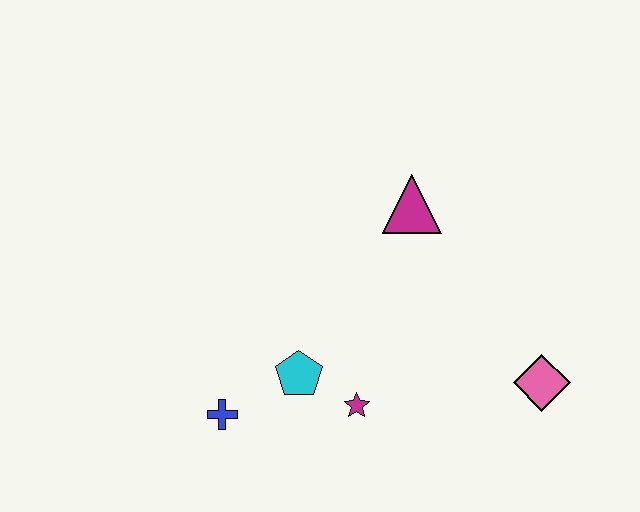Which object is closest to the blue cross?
The cyan pentagon is closest to the blue cross.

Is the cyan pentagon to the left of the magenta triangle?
Yes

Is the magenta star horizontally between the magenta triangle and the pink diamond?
No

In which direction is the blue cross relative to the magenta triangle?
The blue cross is below the magenta triangle.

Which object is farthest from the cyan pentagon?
The pink diamond is farthest from the cyan pentagon.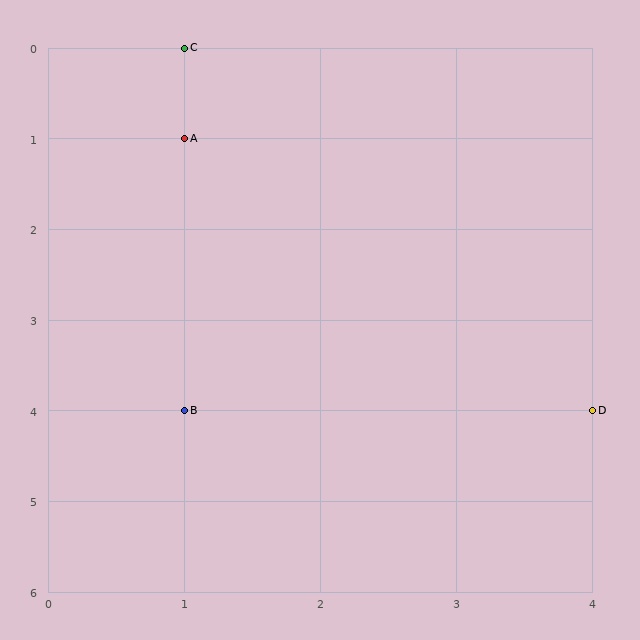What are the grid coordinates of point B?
Point B is at grid coordinates (1, 4).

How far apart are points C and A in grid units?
Points C and A are 1 row apart.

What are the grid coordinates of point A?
Point A is at grid coordinates (1, 1).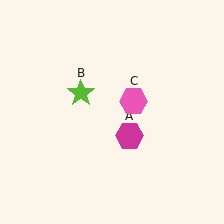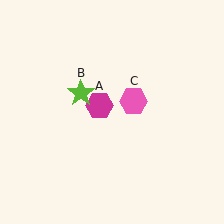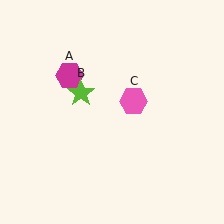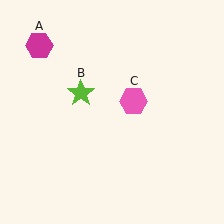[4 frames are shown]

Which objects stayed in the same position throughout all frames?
Lime star (object B) and pink hexagon (object C) remained stationary.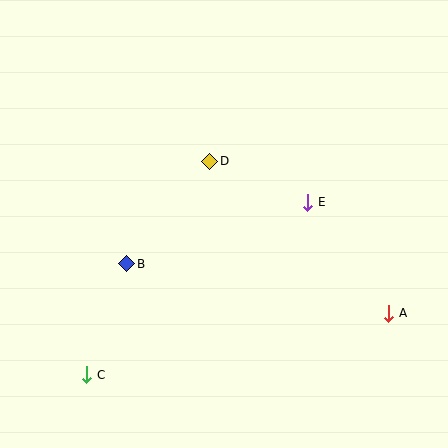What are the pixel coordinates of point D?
Point D is at (210, 161).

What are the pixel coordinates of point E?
Point E is at (308, 202).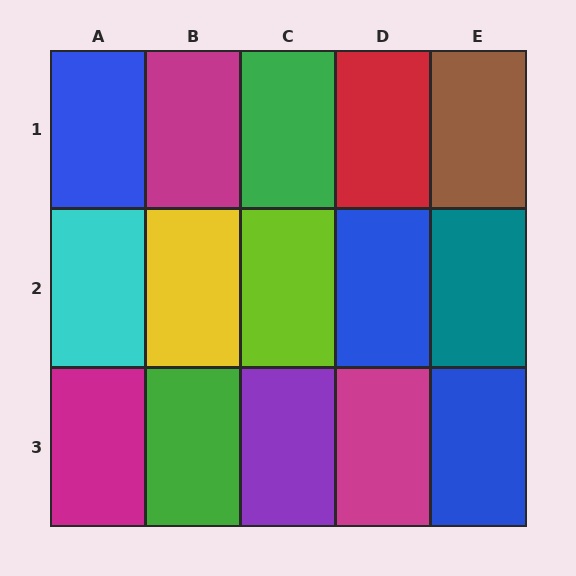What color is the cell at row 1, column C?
Green.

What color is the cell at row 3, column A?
Magenta.